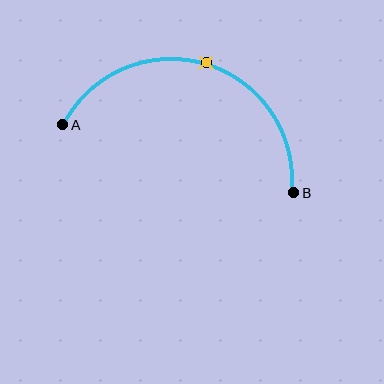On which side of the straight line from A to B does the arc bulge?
The arc bulges above the straight line connecting A and B.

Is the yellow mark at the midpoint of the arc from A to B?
Yes. The yellow mark lies on the arc at equal arc-length from both A and B — it is the arc midpoint.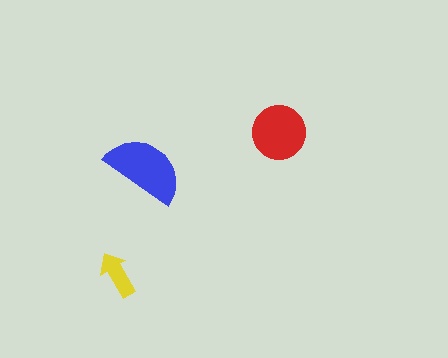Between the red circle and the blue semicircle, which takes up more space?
The blue semicircle.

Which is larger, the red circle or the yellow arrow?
The red circle.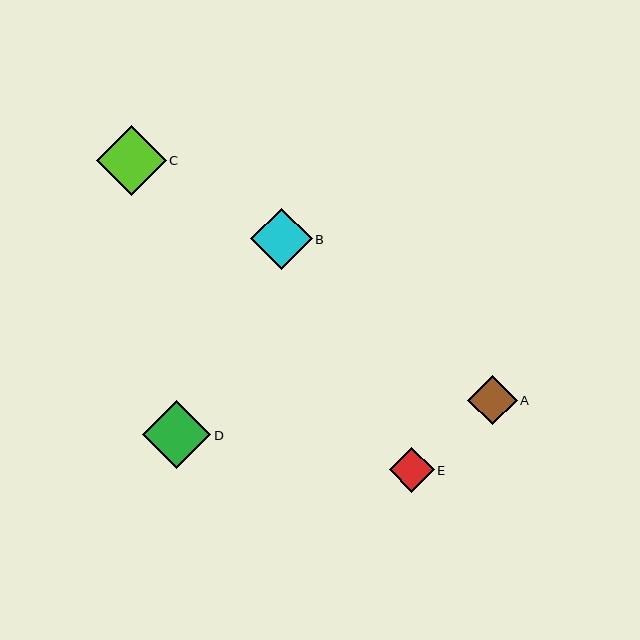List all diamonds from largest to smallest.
From largest to smallest: C, D, B, A, E.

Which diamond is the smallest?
Diamond E is the smallest with a size of approximately 45 pixels.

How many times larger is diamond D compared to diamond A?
Diamond D is approximately 1.4 times the size of diamond A.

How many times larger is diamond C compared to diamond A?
Diamond C is approximately 1.4 times the size of diamond A.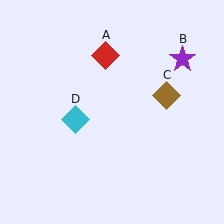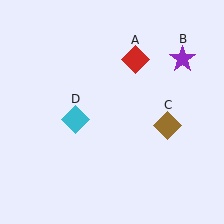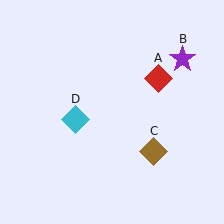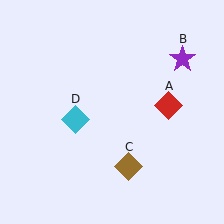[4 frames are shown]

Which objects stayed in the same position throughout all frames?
Purple star (object B) and cyan diamond (object D) remained stationary.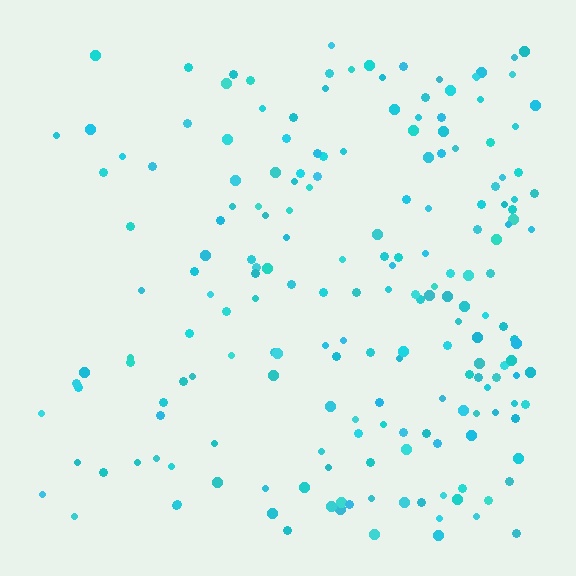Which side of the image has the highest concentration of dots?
The right.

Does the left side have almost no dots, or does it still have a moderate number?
Still a moderate number, just noticeably fewer than the right.